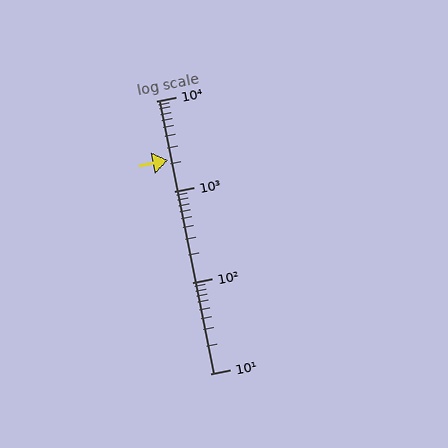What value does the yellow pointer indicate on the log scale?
The pointer indicates approximately 2200.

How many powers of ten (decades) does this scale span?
The scale spans 3 decades, from 10 to 10000.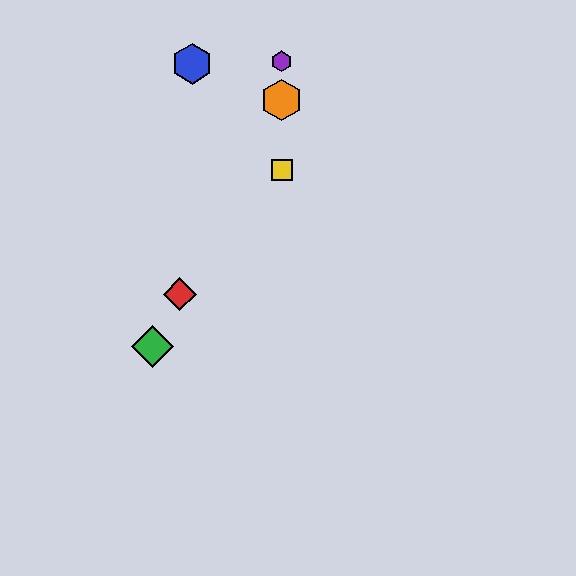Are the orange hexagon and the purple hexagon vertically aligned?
Yes, both are at x≈282.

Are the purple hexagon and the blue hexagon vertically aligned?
No, the purple hexagon is at x≈282 and the blue hexagon is at x≈192.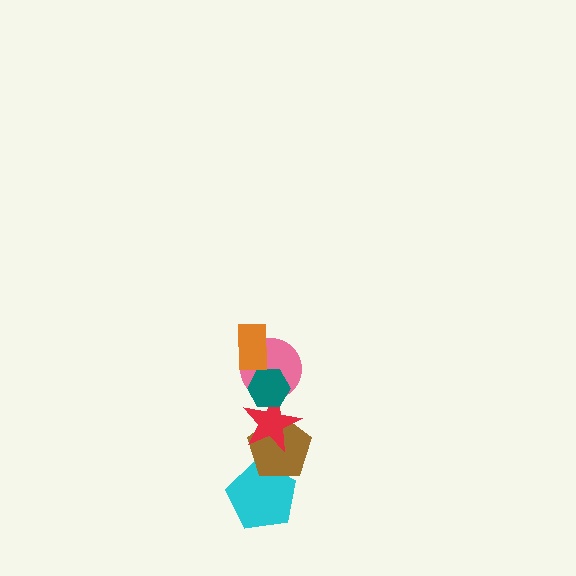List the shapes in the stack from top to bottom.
From top to bottom: the orange rectangle, the teal hexagon, the pink circle, the red star, the brown pentagon, the cyan pentagon.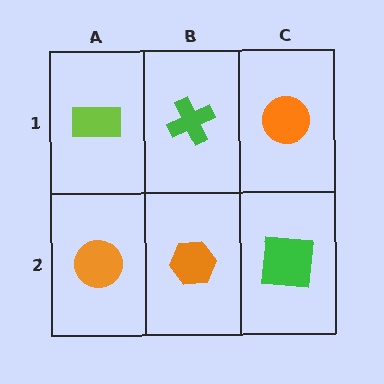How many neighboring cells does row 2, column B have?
3.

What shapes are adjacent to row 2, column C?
An orange circle (row 1, column C), an orange hexagon (row 2, column B).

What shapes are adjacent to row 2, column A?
A lime rectangle (row 1, column A), an orange hexagon (row 2, column B).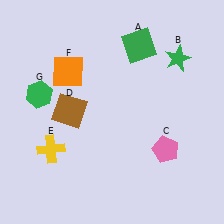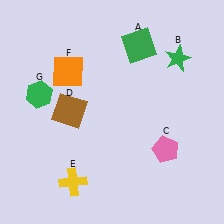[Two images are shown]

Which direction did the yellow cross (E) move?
The yellow cross (E) moved down.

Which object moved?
The yellow cross (E) moved down.